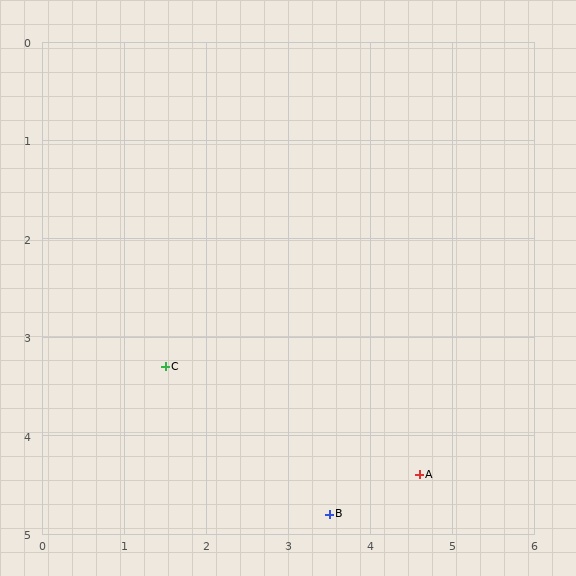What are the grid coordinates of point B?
Point B is at approximately (3.5, 4.8).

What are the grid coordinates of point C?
Point C is at approximately (1.5, 3.3).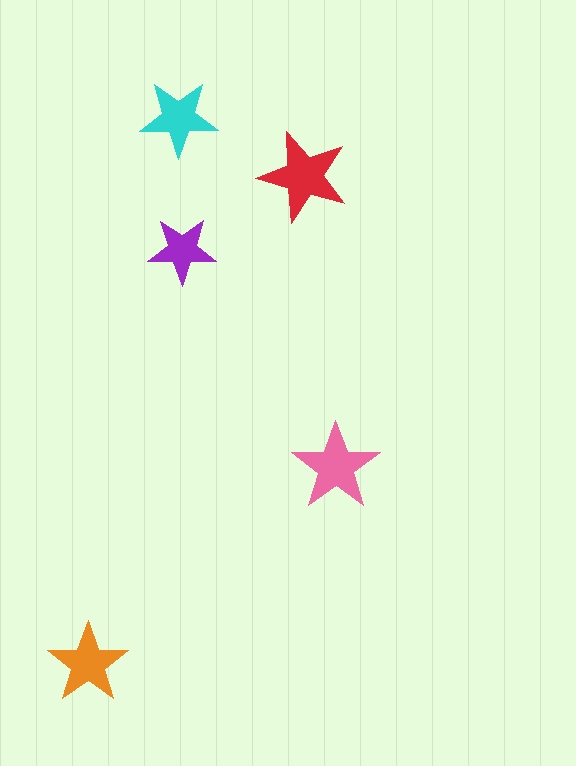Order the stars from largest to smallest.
the red one, the pink one, the orange one, the cyan one, the purple one.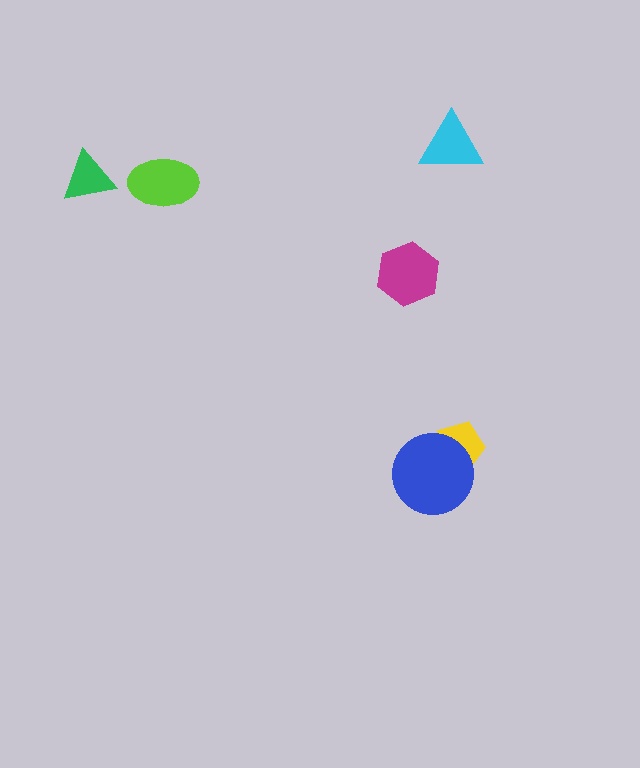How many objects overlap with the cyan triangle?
0 objects overlap with the cyan triangle.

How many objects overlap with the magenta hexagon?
0 objects overlap with the magenta hexagon.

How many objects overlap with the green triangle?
0 objects overlap with the green triangle.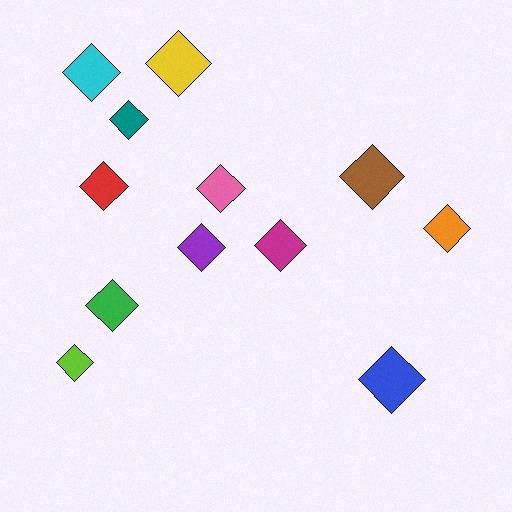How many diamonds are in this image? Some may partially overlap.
There are 12 diamonds.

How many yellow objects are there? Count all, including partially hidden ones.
There is 1 yellow object.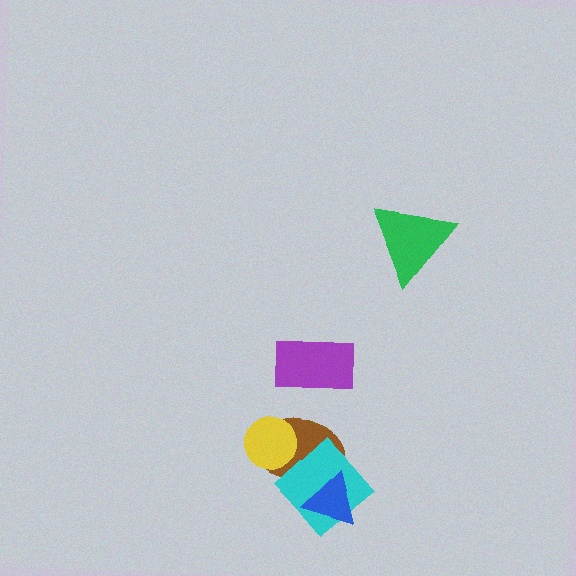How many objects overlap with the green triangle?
0 objects overlap with the green triangle.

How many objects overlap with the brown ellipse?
3 objects overlap with the brown ellipse.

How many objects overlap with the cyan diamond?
2 objects overlap with the cyan diamond.